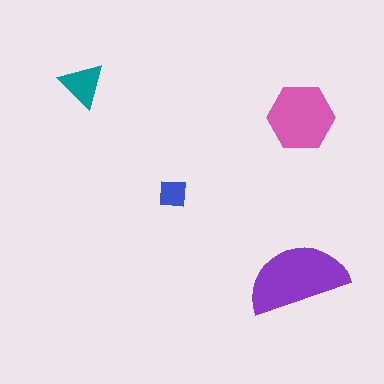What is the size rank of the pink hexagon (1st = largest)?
2nd.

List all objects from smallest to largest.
The blue square, the teal triangle, the pink hexagon, the purple semicircle.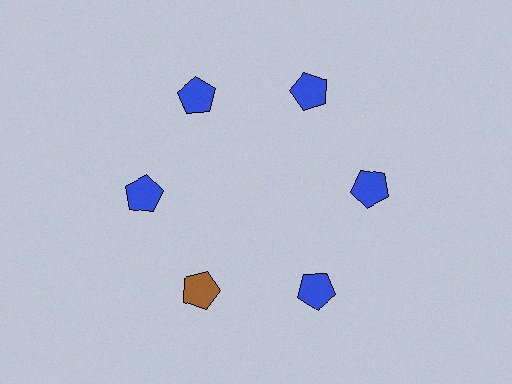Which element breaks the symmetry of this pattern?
The brown pentagon at roughly the 7 o'clock position breaks the symmetry. All other shapes are blue pentagons.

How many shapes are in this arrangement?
There are 6 shapes arranged in a ring pattern.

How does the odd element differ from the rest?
It has a different color: brown instead of blue.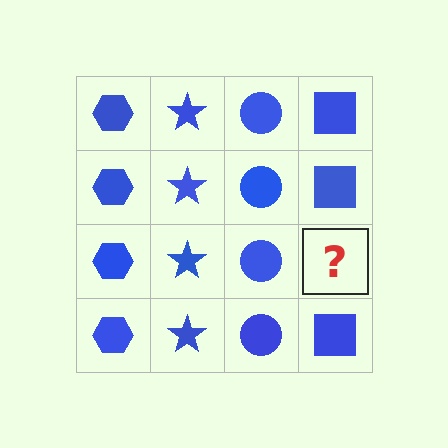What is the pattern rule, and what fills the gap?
The rule is that each column has a consistent shape. The gap should be filled with a blue square.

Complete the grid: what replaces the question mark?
The question mark should be replaced with a blue square.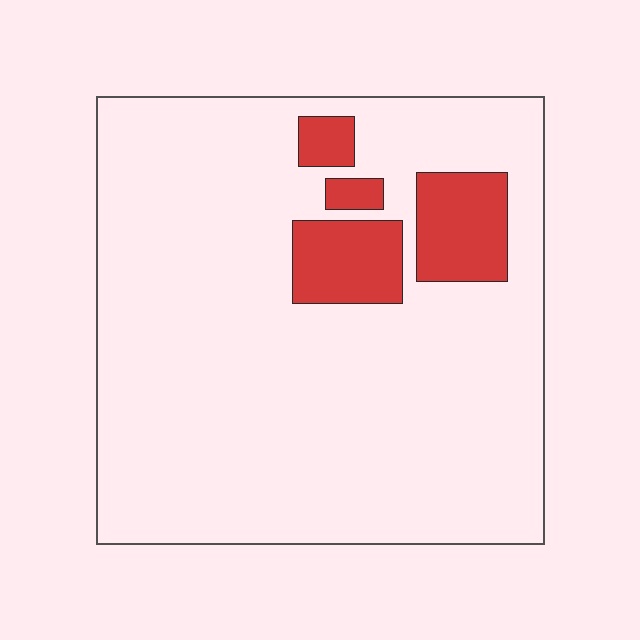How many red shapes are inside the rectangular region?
4.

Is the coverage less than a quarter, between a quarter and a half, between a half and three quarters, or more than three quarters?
Less than a quarter.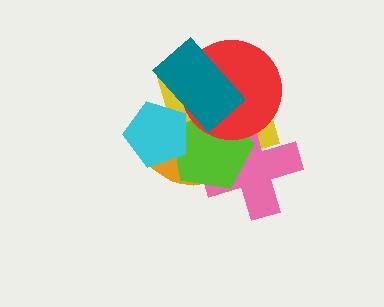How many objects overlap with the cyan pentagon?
4 objects overlap with the cyan pentagon.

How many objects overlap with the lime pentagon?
6 objects overlap with the lime pentagon.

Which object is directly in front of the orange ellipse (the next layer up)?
The yellow square is directly in front of the orange ellipse.